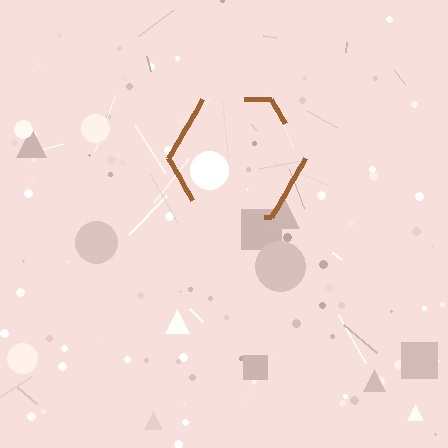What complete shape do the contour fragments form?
The contour fragments form a hexagon.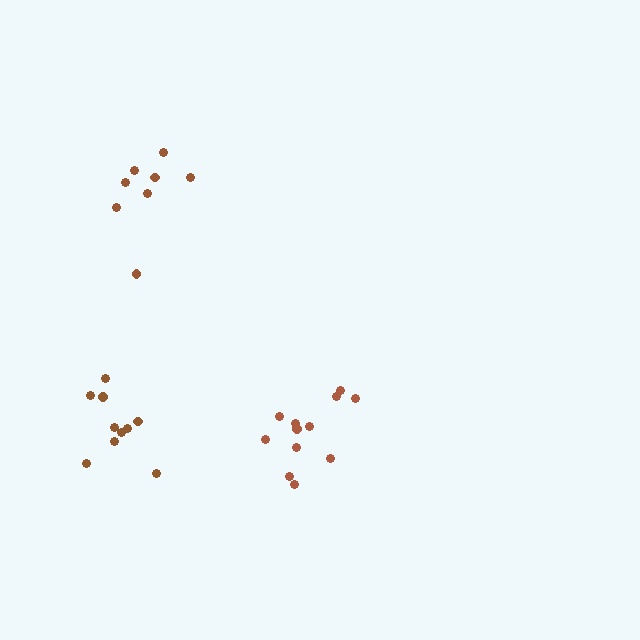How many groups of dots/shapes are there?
There are 3 groups.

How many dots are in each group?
Group 1: 12 dots, Group 2: 8 dots, Group 3: 10 dots (30 total).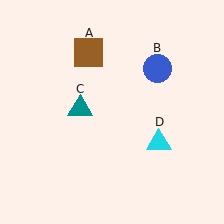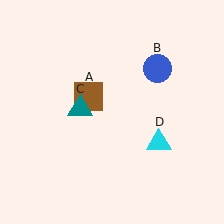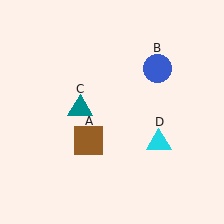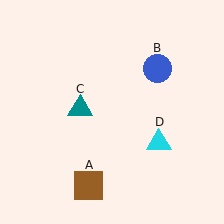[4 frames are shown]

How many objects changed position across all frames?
1 object changed position: brown square (object A).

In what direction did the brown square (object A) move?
The brown square (object A) moved down.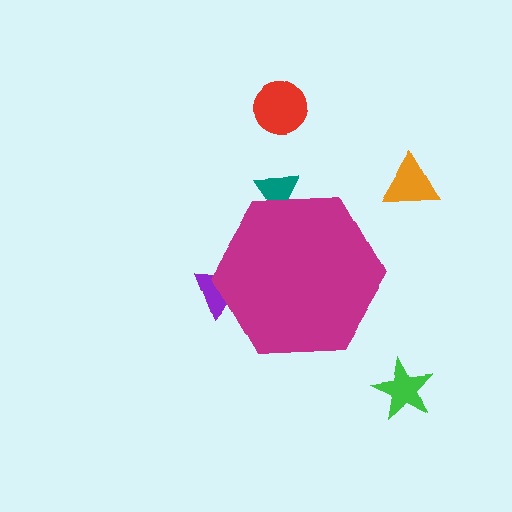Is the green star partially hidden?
No, the green star is fully visible.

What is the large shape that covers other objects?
A magenta hexagon.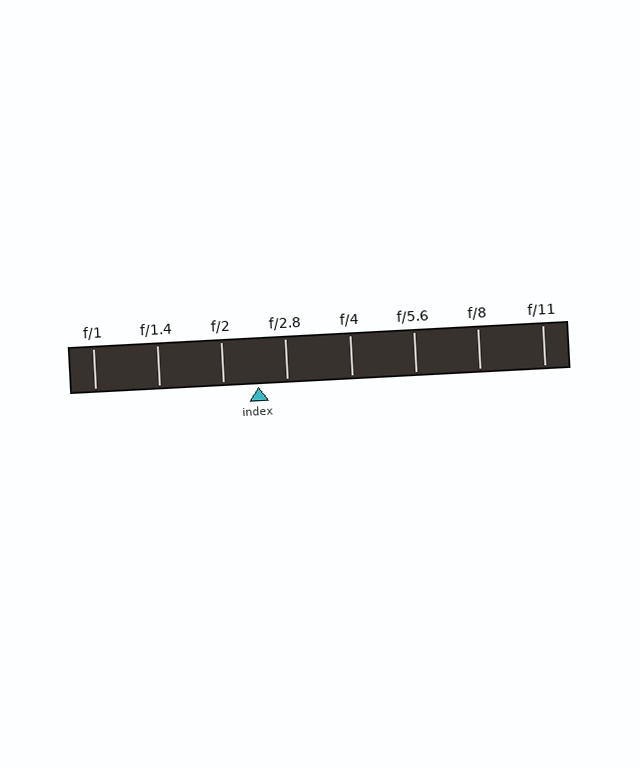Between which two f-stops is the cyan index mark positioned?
The index mark is between f/2 and f/2.8.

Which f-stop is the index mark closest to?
The index mark is closest to f/2.8.